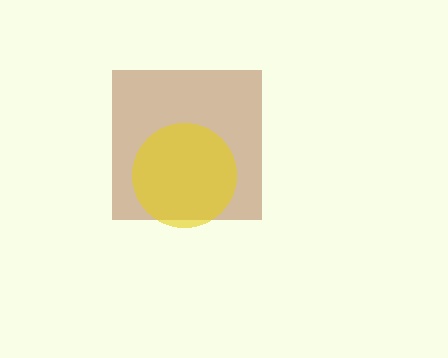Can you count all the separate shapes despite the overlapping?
Yes, there are 2 separate shapes.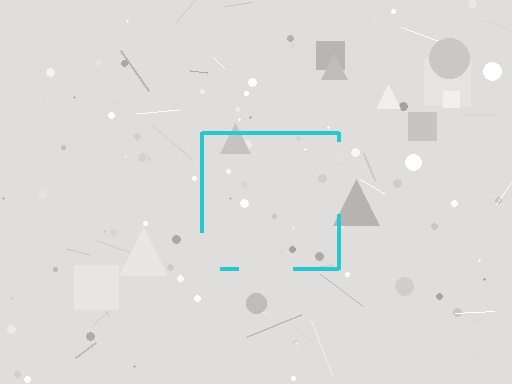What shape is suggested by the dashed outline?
The dashed outline suggests a square.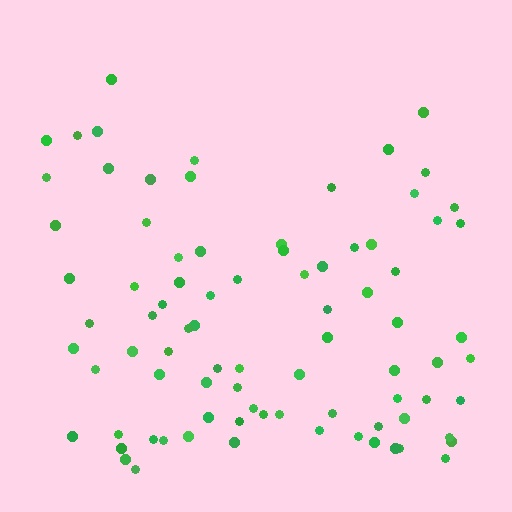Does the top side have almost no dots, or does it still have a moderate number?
Still a moderate number, just noticeably fewer than the bottom.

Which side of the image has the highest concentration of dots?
The bottom.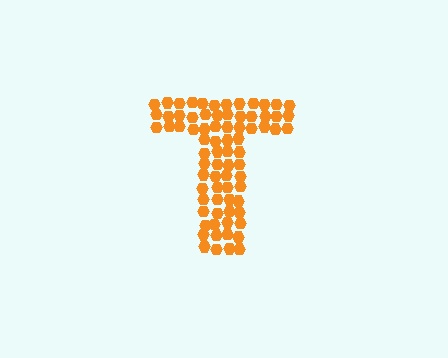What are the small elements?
The small elements are hexagons.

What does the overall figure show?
The overall figure shows the letter T.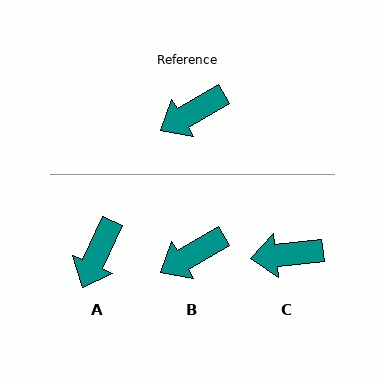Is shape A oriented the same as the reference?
No, it is off by about 35 degrees.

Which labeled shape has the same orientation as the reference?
B.